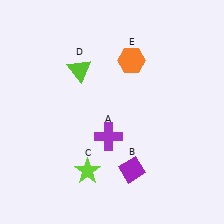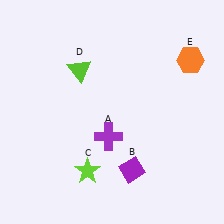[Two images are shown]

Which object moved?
The orange hexagon (E) moved right.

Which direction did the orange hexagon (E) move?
The orange hexagon (E) moved right.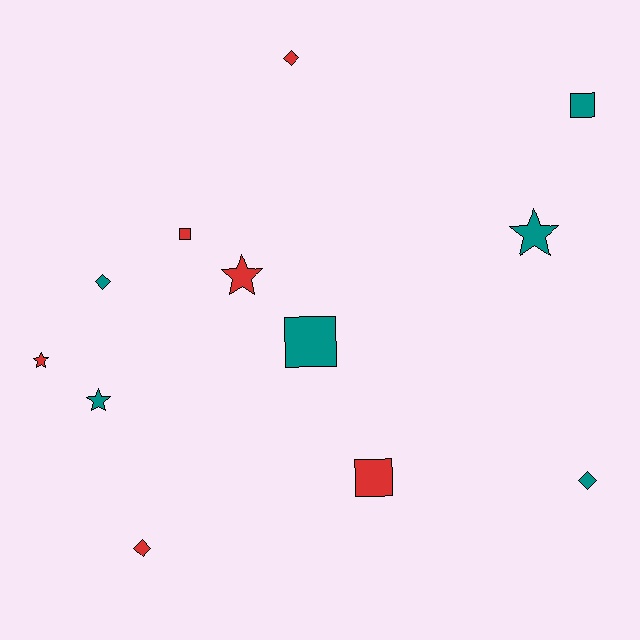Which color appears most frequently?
Red, with 6 objects.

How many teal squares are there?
There are 2 teal squares.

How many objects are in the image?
There are 12 objects.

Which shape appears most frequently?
Square, with 4 objects.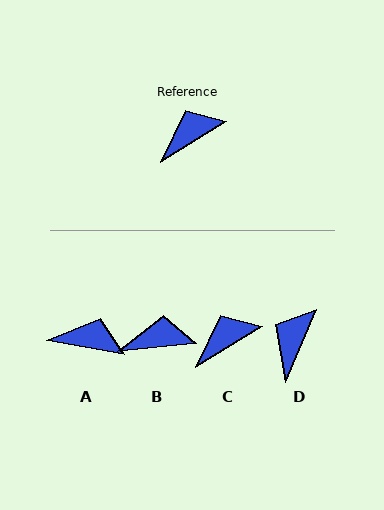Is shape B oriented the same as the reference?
No, it is off by about 26 degrees.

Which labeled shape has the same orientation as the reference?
C.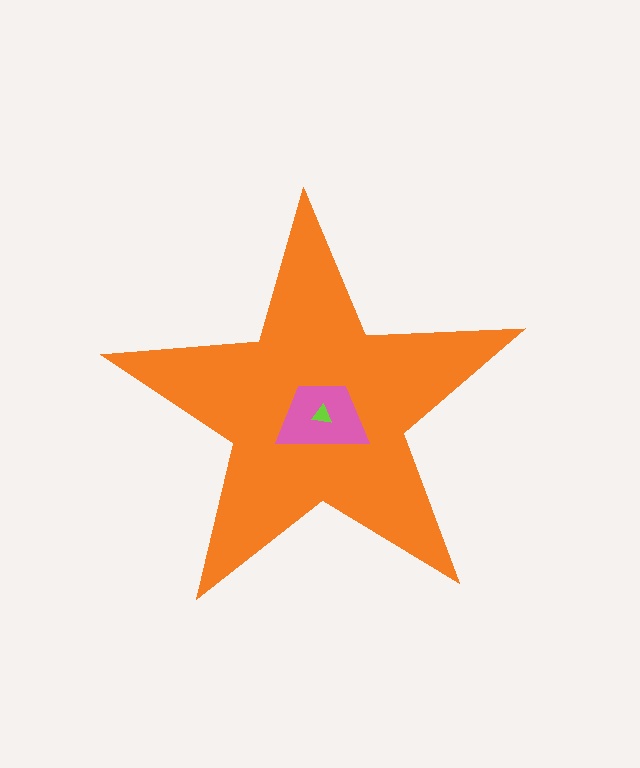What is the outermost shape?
The orange star.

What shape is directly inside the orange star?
The pink trapezoid.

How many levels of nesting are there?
3.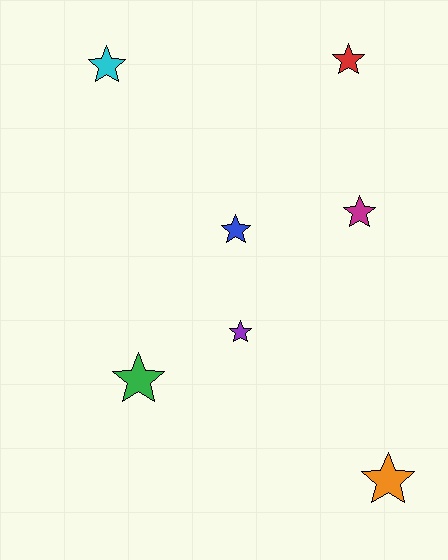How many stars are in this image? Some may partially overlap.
There are 7 stars.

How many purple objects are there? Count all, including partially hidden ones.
There is 1 purple object.